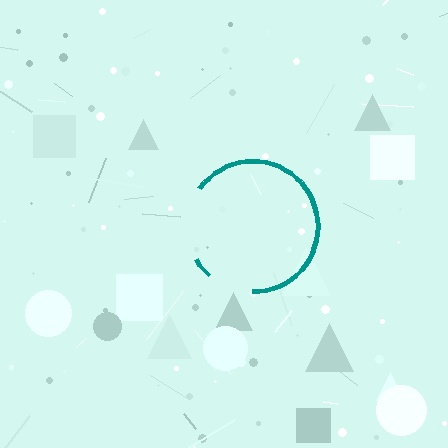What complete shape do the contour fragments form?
The contour fragments form a circle.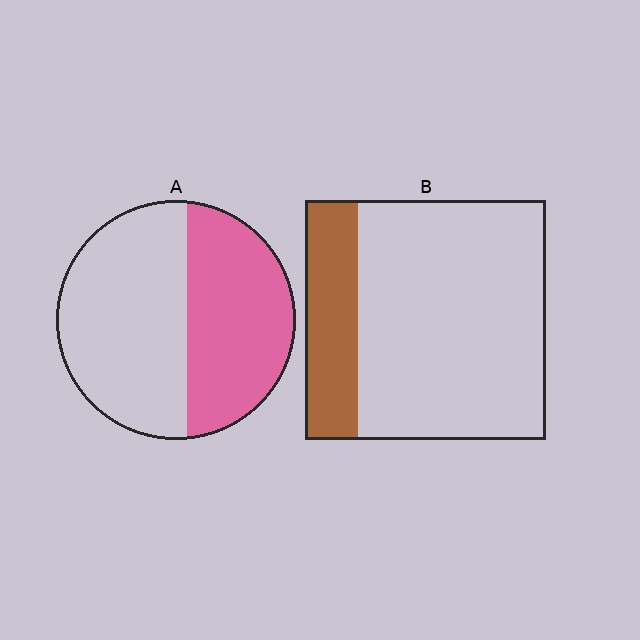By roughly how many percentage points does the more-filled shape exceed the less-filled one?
By roughly 20 percentage points (A over B).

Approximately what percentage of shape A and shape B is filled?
A is approximately 45% and B is approximately 20%.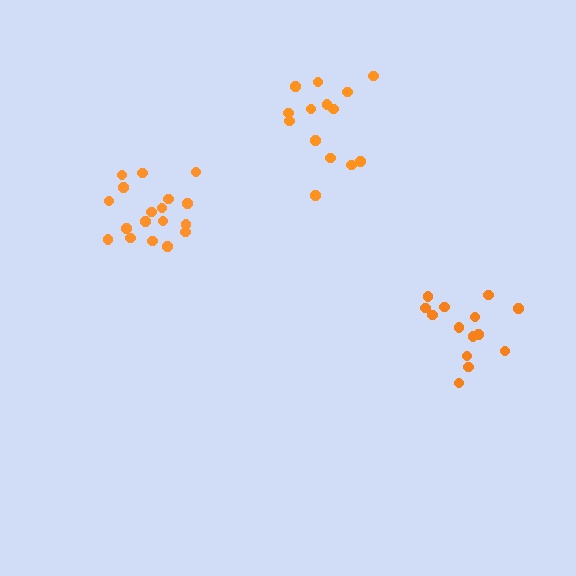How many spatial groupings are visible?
There are 3 spatial groupings.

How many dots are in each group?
Group 1: 18 dots, Group 2: 14 dots, Group 3: 14 dots (46 total).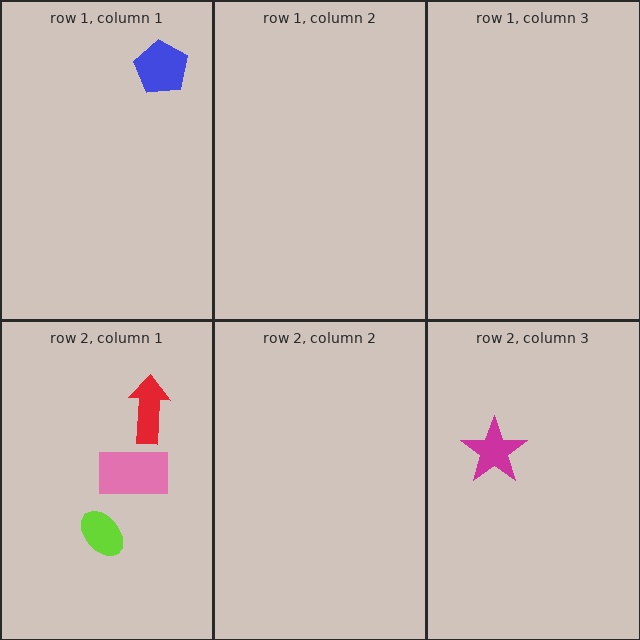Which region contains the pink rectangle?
The row 2, column 1 region.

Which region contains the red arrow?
The row 2, column 1 region.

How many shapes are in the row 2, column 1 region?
3.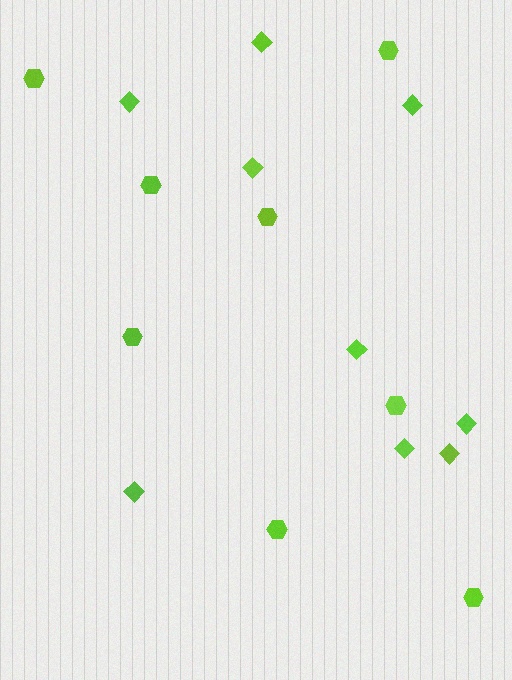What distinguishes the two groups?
There are 2 groups: one group of diamonds (9) and one group of hexagons (8).